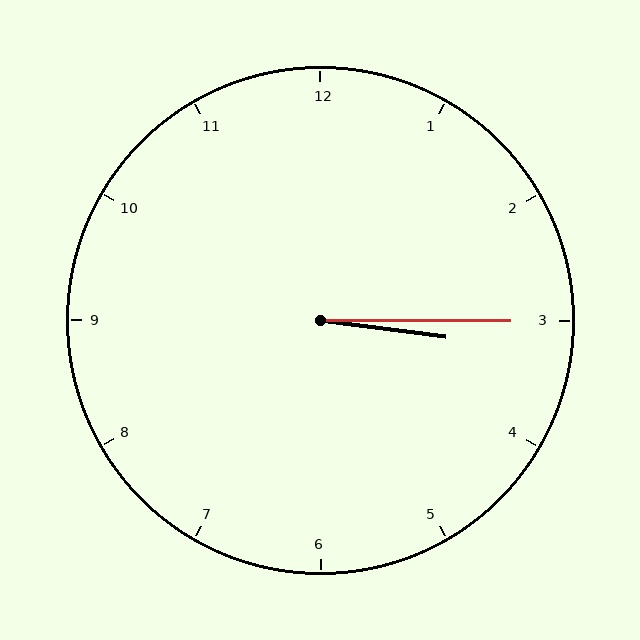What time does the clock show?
3:15.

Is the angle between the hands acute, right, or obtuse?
It is acute.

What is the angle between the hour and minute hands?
Approximately 8 degrees.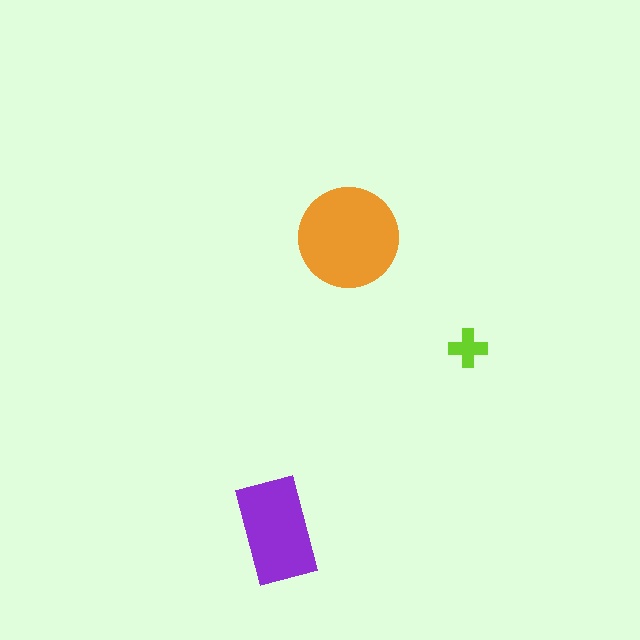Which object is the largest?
The orange circle.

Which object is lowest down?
The purple rectangle is bottommost.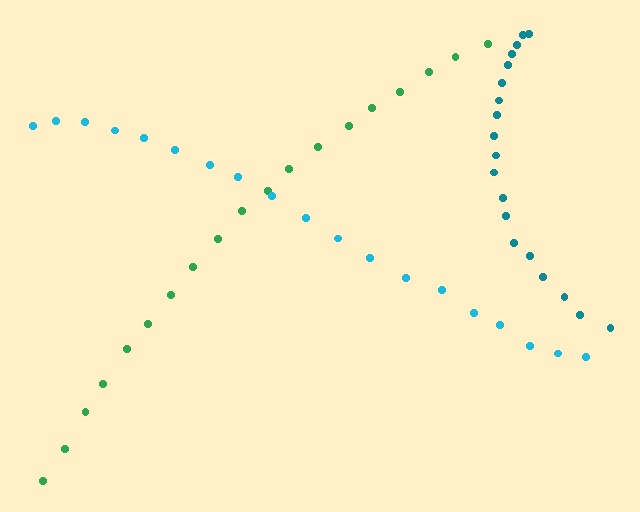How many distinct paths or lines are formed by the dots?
There are 3 distinct paths.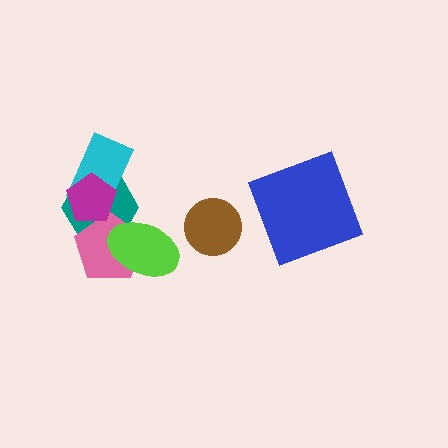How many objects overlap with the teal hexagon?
4 objects overlap with the teal hexagon.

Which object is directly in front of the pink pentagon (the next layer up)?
The lime ellipse is directly in front of the pink pentagon.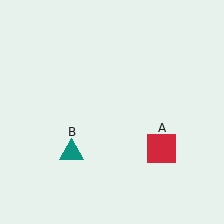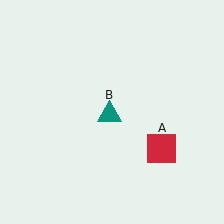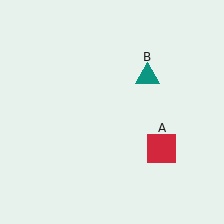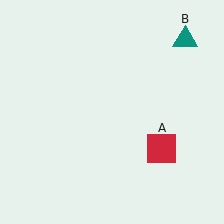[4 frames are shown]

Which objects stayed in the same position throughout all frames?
Red square (object A) remained stationary.